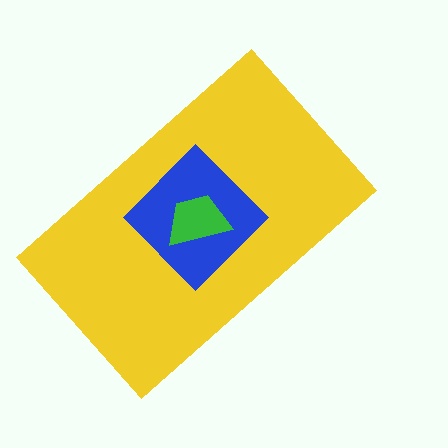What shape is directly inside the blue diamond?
The green trapezoid.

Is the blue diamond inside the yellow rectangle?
Yes.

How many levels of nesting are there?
3.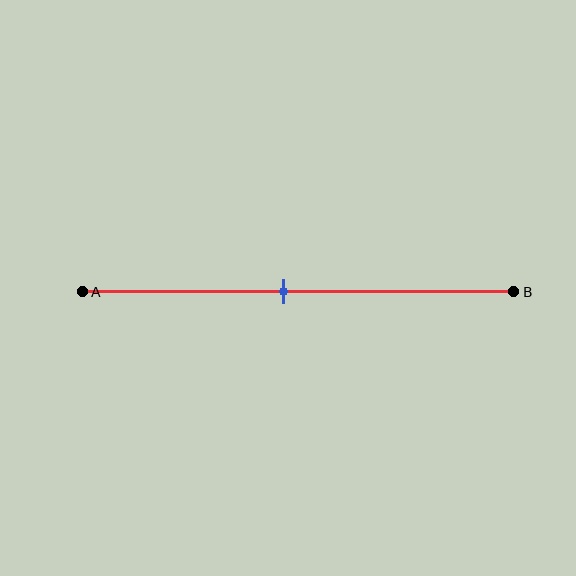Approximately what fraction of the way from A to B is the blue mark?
The blue mark is approximately 45% of the way from A to B.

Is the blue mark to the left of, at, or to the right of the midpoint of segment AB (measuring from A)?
The blue mark is to the left of the midpoint of segment AB.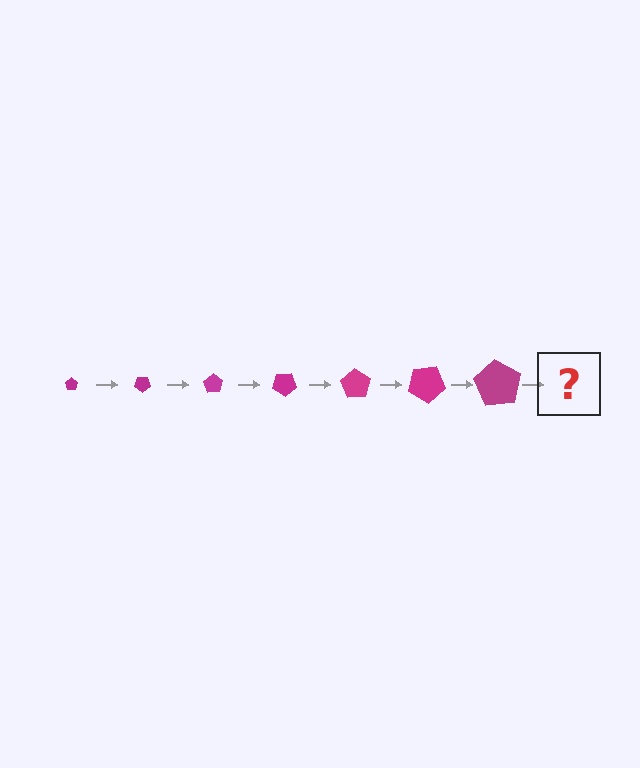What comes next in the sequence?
The next element should be a pentagon, larger than the previous one and rotated 245 degrees from the start.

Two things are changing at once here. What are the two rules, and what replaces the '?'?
The two rules are that the pentagon grows larger each step and it rotates 35 degrees each step. The '?' should be a pentagon, larger than the previous one and rotated 245 degrees from the start.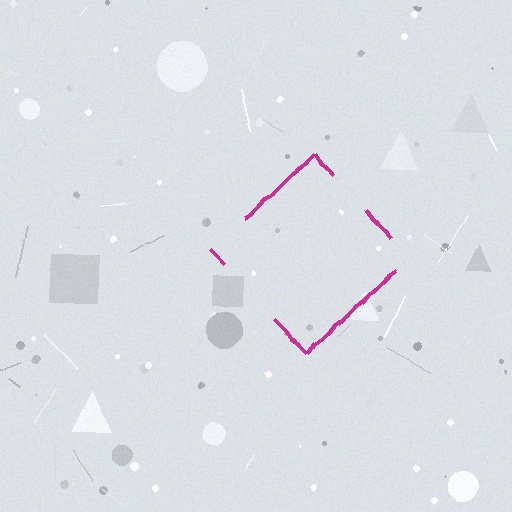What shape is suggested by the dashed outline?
The dashed outline suggests a diamond.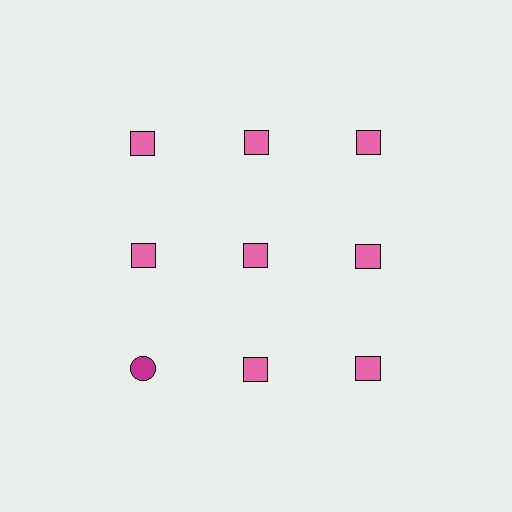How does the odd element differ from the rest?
It differs in both color (magenta instead of pink) and shape (circle instead of square).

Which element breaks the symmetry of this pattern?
The magenta circle in the third row, leftmost column breaks the symmetry. All other shapes are pink squares.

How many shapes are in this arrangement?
There are 9 shapes arranged in a grid pattern.